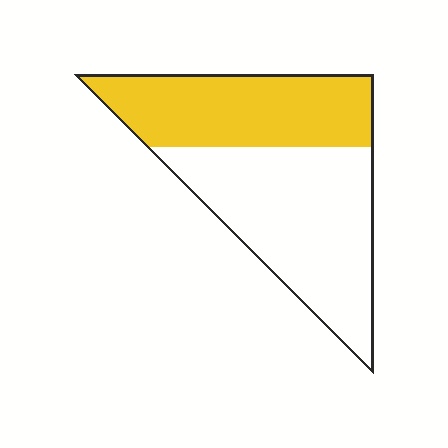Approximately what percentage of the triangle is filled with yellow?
Approximately 45%.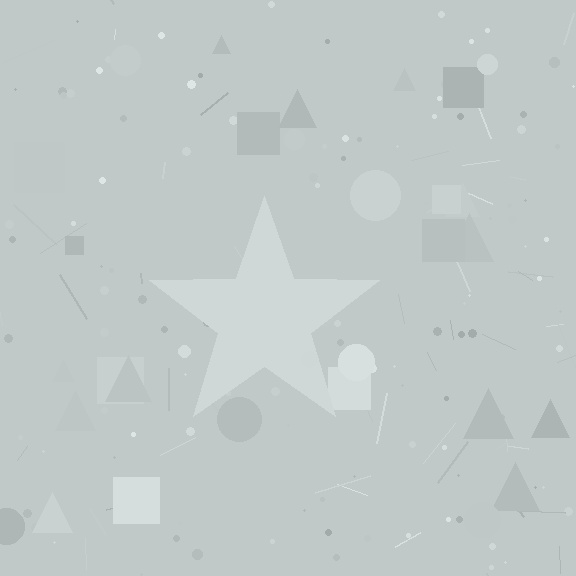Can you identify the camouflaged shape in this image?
The camouflaged shape is a star.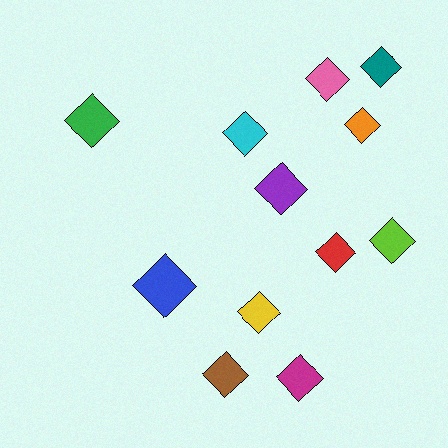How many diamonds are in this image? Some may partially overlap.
There are 12 diamonds.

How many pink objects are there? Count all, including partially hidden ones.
There is 1 pink object.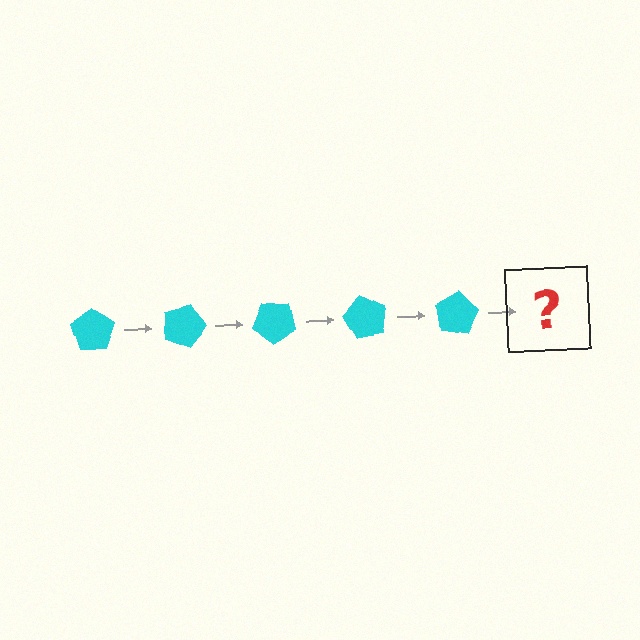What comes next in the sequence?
The next element should be a cyan pentagon rotated 100 degrees.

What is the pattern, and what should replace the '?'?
The pattern is that the pentagon rotates 20 degrees each step. The '?' should be a cyan pentagon rotated 100 degrees.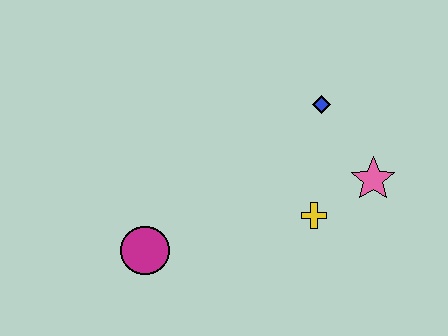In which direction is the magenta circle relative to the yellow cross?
The magenta circle is to the left of the yellow cross.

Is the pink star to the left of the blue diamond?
No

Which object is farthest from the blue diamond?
The magenta circle is farthest from the blue diamond.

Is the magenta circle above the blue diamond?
No